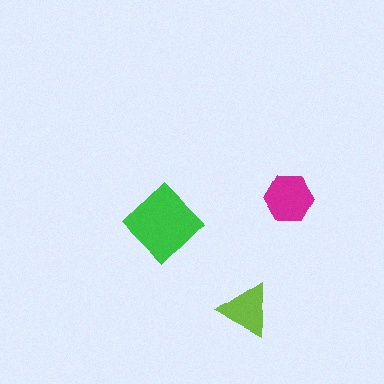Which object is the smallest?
The lime triangle.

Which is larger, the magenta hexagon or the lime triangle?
The magenta hexagon.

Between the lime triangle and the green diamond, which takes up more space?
The green diamond.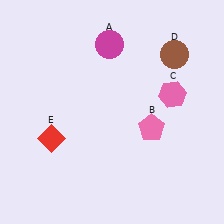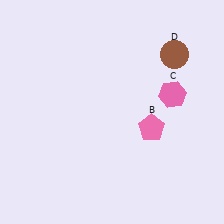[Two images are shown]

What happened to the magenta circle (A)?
The magenta circle (A) was removed in Image 2. It was in the top-left area of Image 1.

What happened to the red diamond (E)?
The red diamond (E) was removed in Image 2. It was in the bottom-left area of Image 1.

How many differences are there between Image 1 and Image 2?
There are 2 differences between the two images.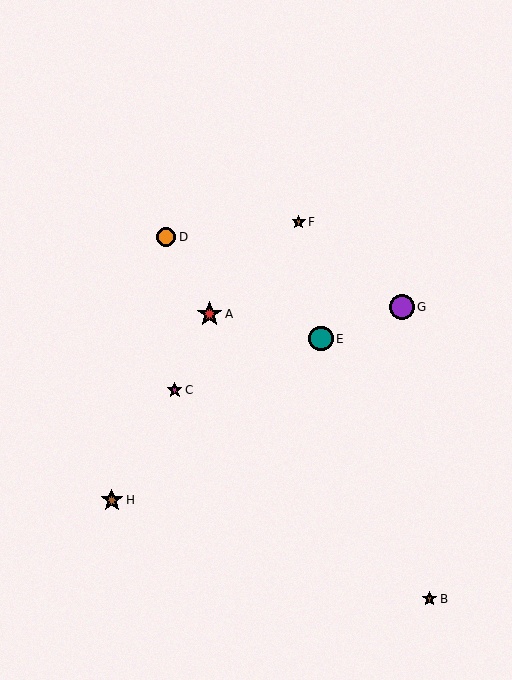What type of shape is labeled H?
Shape H is a brown star.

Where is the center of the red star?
The center of the red star is at (209, 314).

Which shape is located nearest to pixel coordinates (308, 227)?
The brown star (labeled F) at (299, 222) is nearest to that location.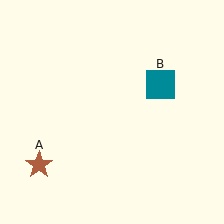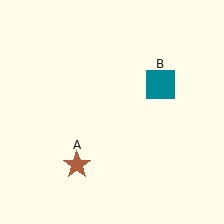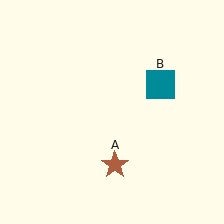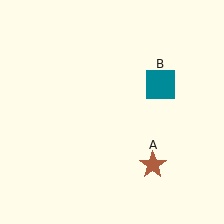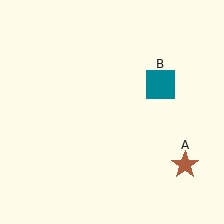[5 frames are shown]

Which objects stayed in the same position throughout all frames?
Teal square (object B) remained stationary.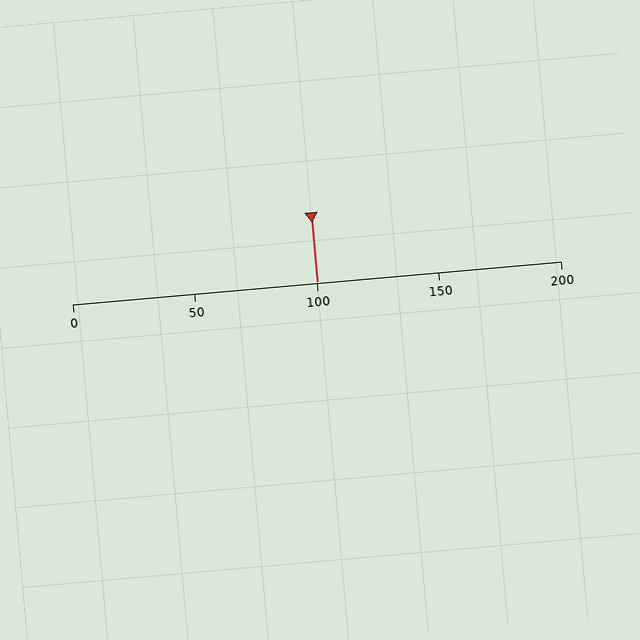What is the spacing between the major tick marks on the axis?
The major ticks are spaced 50 apart.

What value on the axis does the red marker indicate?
The marker indicates approximately 100.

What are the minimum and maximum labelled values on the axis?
The axis runs from 0 to 200.